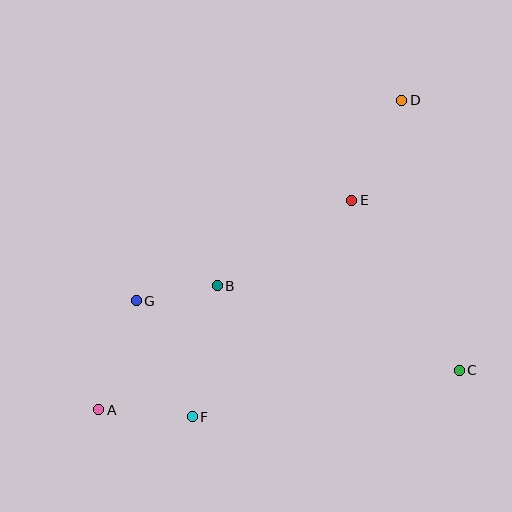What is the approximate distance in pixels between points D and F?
The distance between D and F is approximately 380 pixels.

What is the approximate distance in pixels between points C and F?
The distance between C and F is approximately 271 pixels.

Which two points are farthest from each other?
Points A and D are farthest from each other.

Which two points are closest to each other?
Points B and G are closest to each other.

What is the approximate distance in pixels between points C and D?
The distance between C and D is approximately 276 pixels.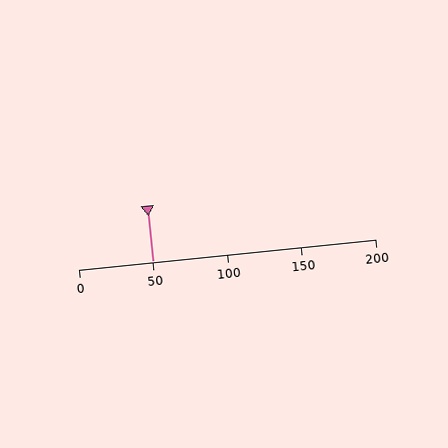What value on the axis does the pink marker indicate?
The marker indicates approximately 50.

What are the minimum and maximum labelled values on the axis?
The axis runs from 0 to 200.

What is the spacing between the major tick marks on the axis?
The major ticks are spaced 50 apart.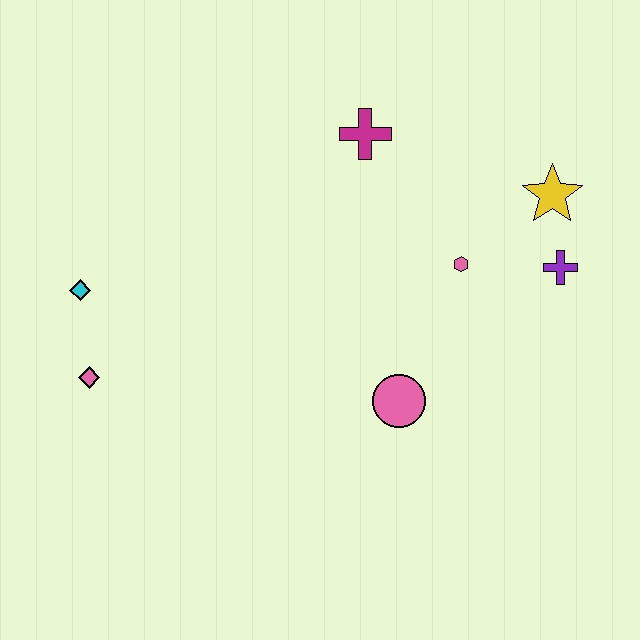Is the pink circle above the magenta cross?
No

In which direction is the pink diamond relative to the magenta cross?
The pink diamond is to the left of the magenta cross.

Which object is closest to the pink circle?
The pink hexagon is closest to the pink circle.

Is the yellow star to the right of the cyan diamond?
Yes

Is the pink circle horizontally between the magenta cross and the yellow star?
Yes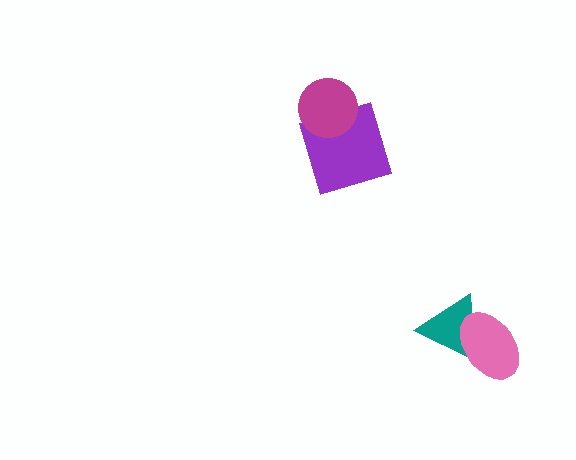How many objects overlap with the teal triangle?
1 object overlaps with the teal triangle.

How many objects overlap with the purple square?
1 object overlaps with the purple square.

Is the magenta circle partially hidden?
No, no other shape covers it.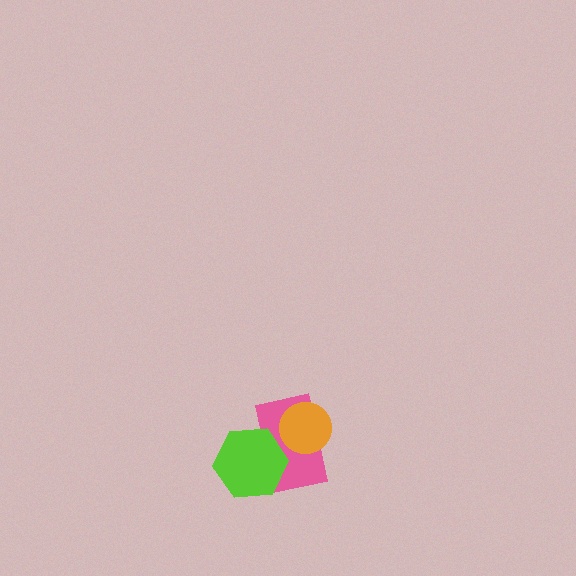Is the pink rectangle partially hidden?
Yes, it is partially covered by another shape.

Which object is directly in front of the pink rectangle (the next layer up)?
The lime hexagon is directly in front of the pink rectangle.